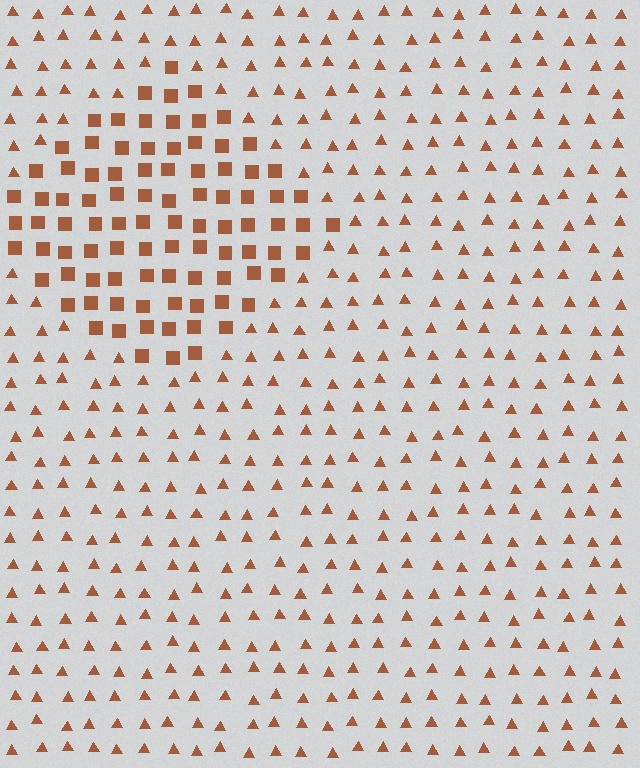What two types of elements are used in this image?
The image uses squares inside the diamond region and triangles outside it.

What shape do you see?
I see a diamond.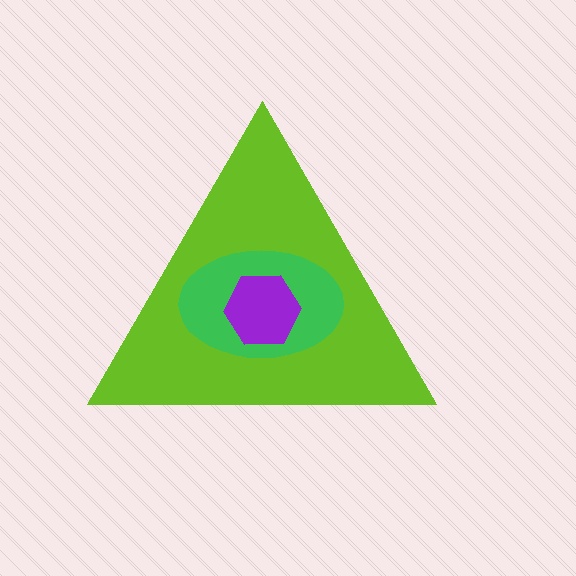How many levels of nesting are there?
3.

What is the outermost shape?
The lime triangle.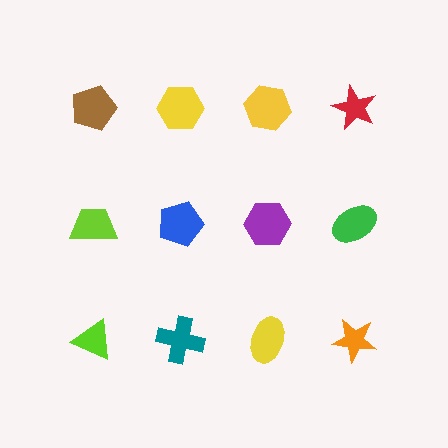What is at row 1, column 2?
A yellow hexagon.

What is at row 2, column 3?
A purple hexagon.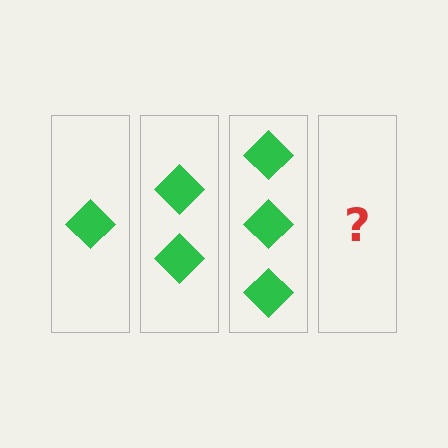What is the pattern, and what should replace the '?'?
The pattern is that each step adds one more diamond. The '?' should be 4 diamonds.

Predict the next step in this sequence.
The next step is 4 diamonds.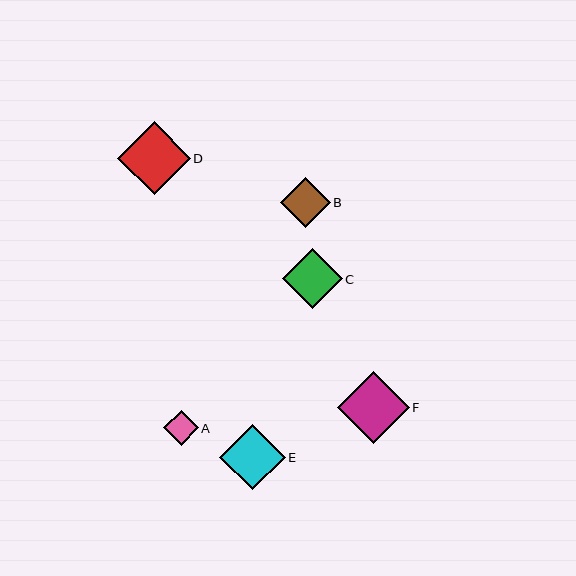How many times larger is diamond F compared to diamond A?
Diamond F is approximately 2.1 times the size of diamond A.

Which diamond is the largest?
Diamond D is the largest with a size of approximately 73 pixels.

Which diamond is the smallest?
Diamond A is the smallest with a size of approximately 35 pixels.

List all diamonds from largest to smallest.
From largest to smallest: D, F, E, C, B, A.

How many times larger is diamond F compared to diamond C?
Diamond F is approximately 1.2 times the size of diamond C.